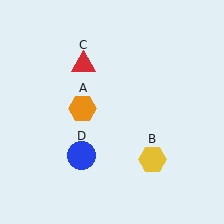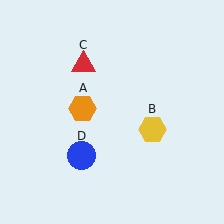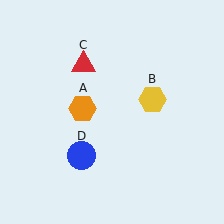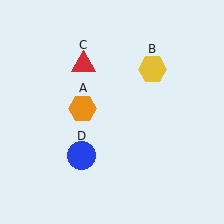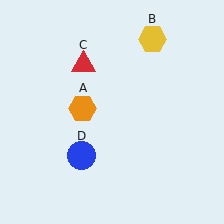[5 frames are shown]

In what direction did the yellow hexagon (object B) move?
The yellow hexagon (object B) moved up.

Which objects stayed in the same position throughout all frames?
Orange hexagon (object A) and red triangle (object C) and blue circle (object D) remained stationary.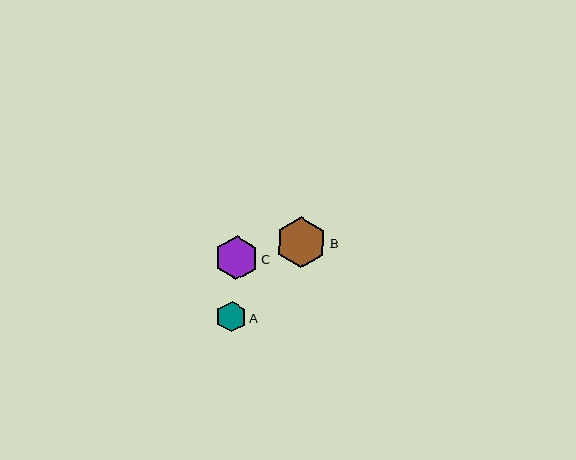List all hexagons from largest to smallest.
From largest to smallest: B, C, A.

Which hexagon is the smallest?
Hexagon A is the smallest with a size of approximately 31 pixels.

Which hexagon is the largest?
Hexagon B is the largest with a size of approximately 51 pixels.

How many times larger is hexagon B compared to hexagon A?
Hexagon B is approximately 1.7 times the size of hexagon A.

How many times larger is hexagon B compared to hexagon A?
Hexagon B is approximately 1.7 times the size of hexagon A.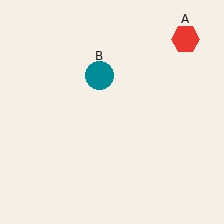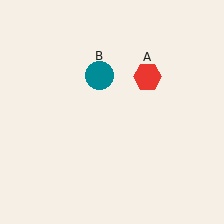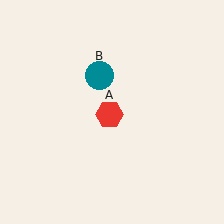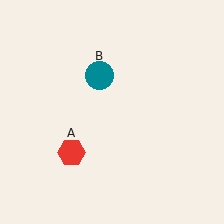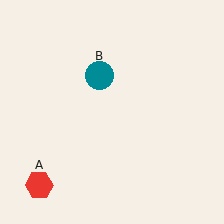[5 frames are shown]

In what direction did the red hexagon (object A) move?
The red hexagon (object A) moved down and to the left.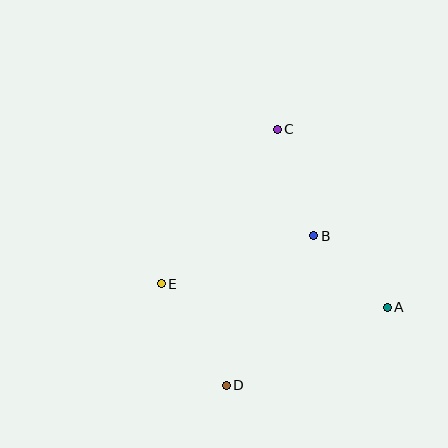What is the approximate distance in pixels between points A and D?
The distance between A and D is approximately 179 pixels.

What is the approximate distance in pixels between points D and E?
The distance between D and E is approximately 120 pixels.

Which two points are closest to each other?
Points A and B are closest to each other.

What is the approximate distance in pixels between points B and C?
The distance between B and C is approximately 113 pixels.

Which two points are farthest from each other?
Points C and D are farthest from each other.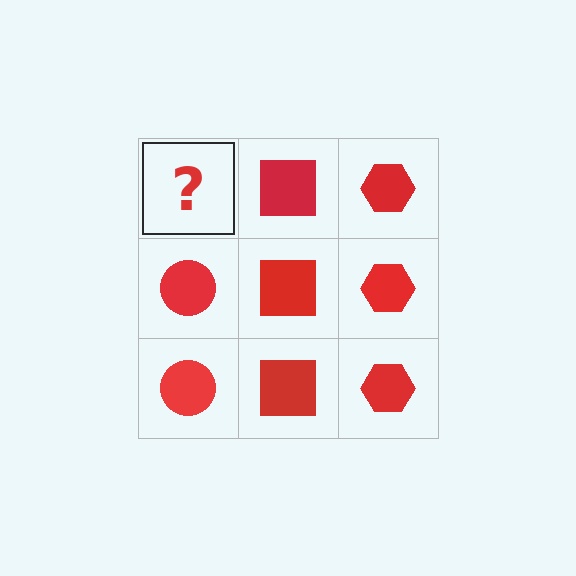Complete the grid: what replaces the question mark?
The question mark should be replaced with a red circle.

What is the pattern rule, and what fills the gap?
The rule is that each column has a consistent shape. The gap should be filled with a red circle.